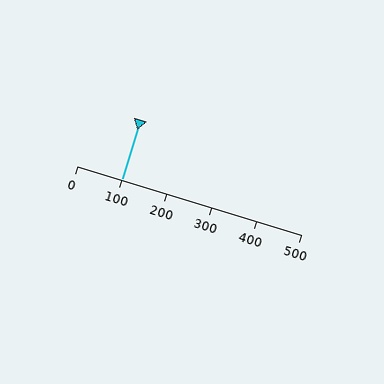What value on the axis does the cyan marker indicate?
The marker indicates approximately 100.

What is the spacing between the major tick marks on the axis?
The major ticks are spaced 100 apart.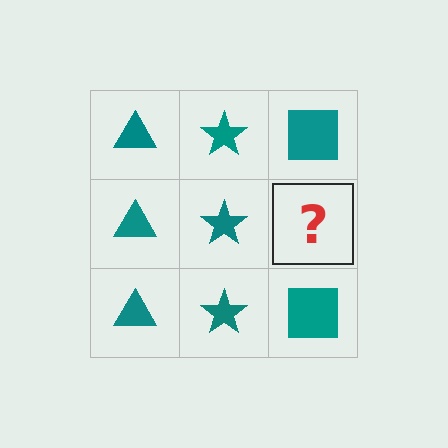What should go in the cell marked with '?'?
The missing cell should contain a teal square.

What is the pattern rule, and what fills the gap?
The rule is that each column has a consistent shape. The gap should be filled with a teal square.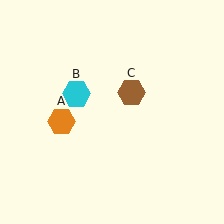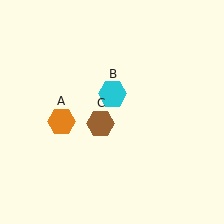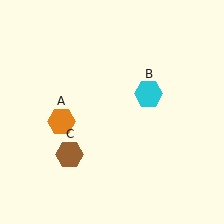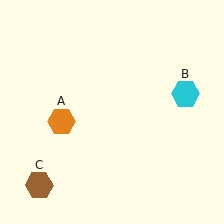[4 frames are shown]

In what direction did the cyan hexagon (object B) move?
The cyan hexagon (object B) moved right.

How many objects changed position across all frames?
2 objects changed position: cyan hexagon (object B), brown hexagon (object C).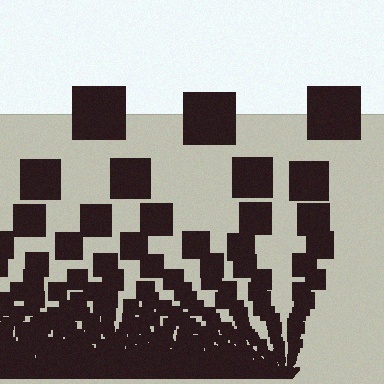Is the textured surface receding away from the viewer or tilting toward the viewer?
The surface appears to tilt toward the viewer. Texture elements get larger and sparser toward the top.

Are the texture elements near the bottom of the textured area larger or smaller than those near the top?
Smaller. The gradient is inverted — elements near the bottom are smaller and denser.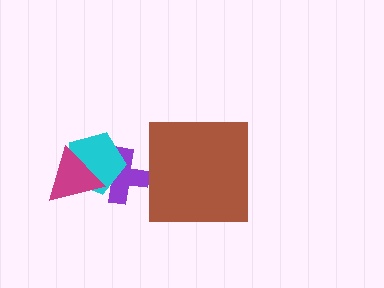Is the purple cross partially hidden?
Yes, it is partially covered by another shape.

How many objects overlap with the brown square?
0 objects overlap with the brown square.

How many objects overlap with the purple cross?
2 objects overlap with the purple cross.